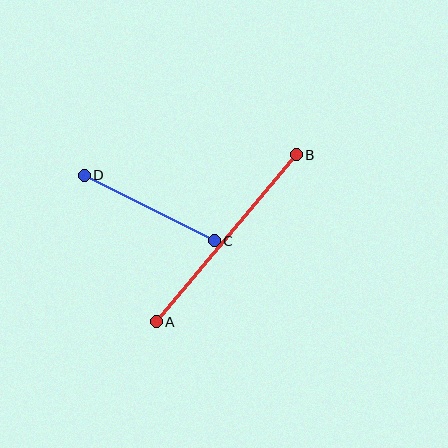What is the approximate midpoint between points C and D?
The midpoint is at approximately (149, 208) pixels.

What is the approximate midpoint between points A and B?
The midpoint is at approximately (226, 238) pixels.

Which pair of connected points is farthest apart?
Points A and B are farthest apart.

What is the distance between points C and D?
The distance is approximately 146 pixels.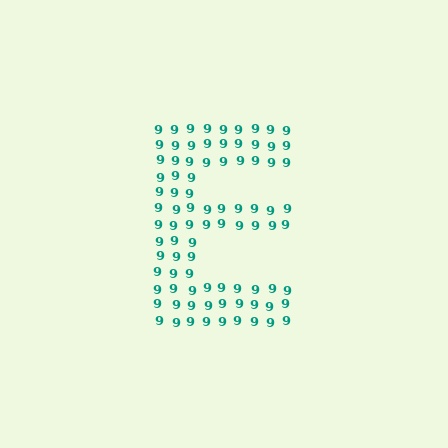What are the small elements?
The small elements are digit 9's.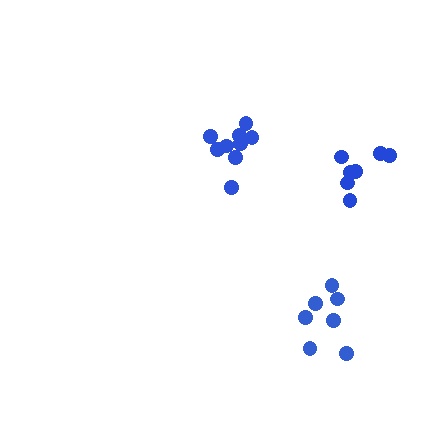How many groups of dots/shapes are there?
There are 3 groups.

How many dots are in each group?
Group 1: 9 dots, Group 2: 7 dots, Group 3: 7 dots (23 total).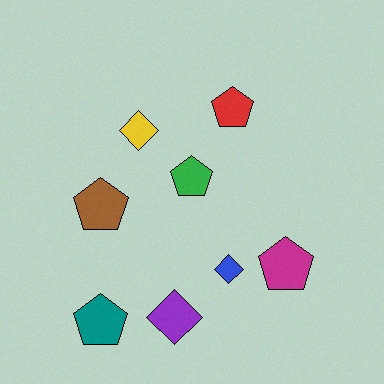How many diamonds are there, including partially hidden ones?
There are 3 diamonds.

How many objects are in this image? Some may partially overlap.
There are 8 objects.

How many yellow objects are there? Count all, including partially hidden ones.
There is 1 yellow object.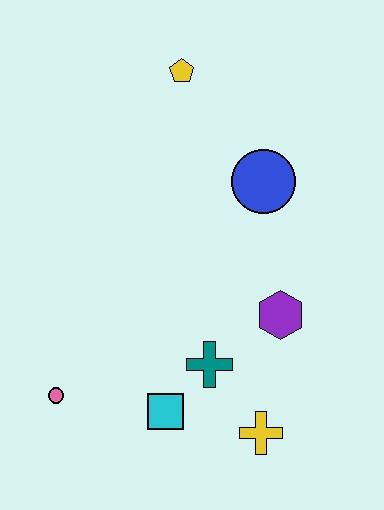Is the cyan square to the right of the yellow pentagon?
No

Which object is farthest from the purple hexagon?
The yellow pentagon is farthest from the purple hexagon.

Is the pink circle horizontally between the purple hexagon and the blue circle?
No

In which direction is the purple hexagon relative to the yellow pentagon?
The purple hexagon is below the yellow pentagon.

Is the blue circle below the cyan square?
No